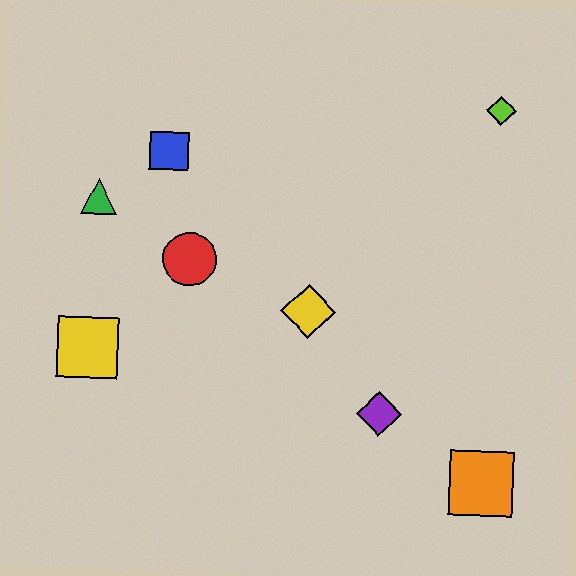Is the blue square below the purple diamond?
No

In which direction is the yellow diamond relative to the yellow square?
The yellow diamond is to the right of the yellow square.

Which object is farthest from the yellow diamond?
The lime diamond is farthest from the yellow diamond.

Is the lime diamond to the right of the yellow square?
Yes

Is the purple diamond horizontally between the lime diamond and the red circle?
Yes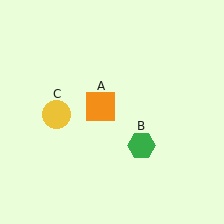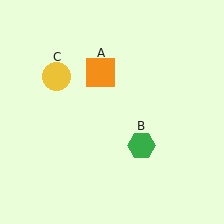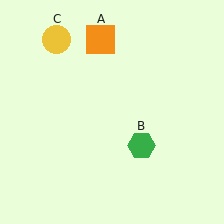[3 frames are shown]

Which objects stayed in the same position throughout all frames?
Green hexagon (object B) remained stationary.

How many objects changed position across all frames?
2 objects changed position: orange square (object A), yellow circle (object C).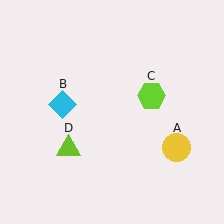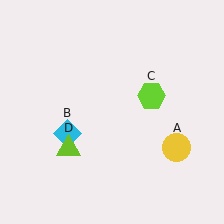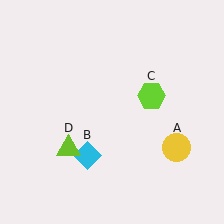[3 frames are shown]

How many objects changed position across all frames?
1 object changed position: cyan diamond (object B).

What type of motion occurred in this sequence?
The cyan diamond (object B) rotated counterclockwise around the center of the scene.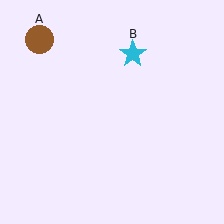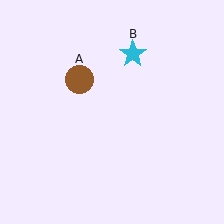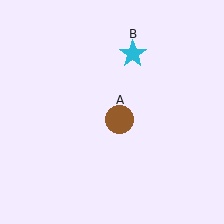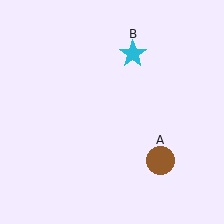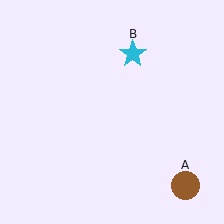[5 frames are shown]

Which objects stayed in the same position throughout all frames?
Cyan star (object B) remained stationary.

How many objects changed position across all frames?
1 object changed position: brown circle (object A).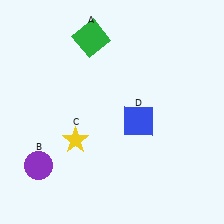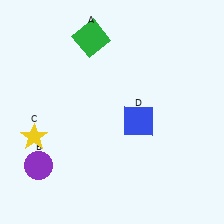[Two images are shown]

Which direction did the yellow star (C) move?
The yellow star (C) moved left.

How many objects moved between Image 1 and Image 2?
1 object moved between the two images.